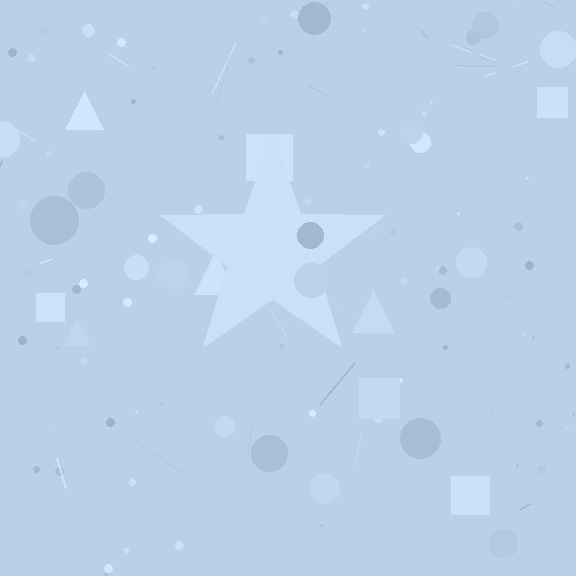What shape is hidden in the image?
A star is hidden in the image.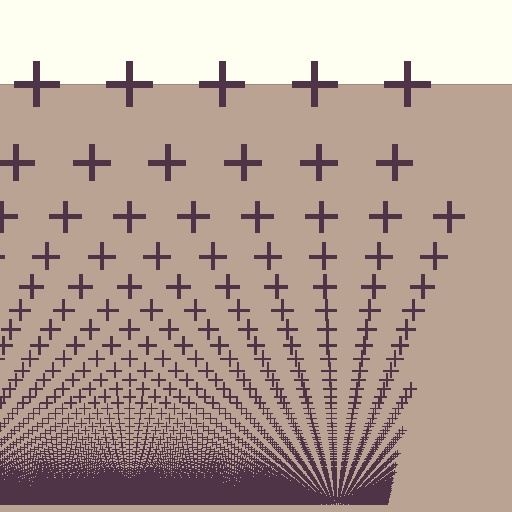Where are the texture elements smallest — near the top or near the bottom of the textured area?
Near the bottom.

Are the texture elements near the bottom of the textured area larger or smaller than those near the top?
Smaller. The gradient is inverted — elements near the bottom are smaller and denser.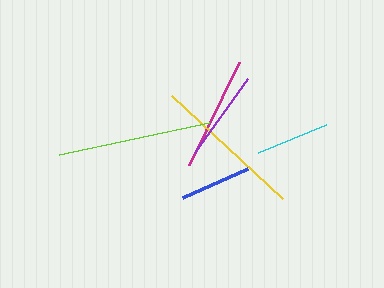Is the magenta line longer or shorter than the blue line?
The magenta line is longer than the blue line.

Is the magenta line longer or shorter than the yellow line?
The yellow line is longer than the magenta line.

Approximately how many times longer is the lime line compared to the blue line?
The lime line is approximately 2.2 times the length of the blue line.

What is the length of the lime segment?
The lime segment is approximately 153 pixels long.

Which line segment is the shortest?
The blue line is the shortest at approximately 71 pixels.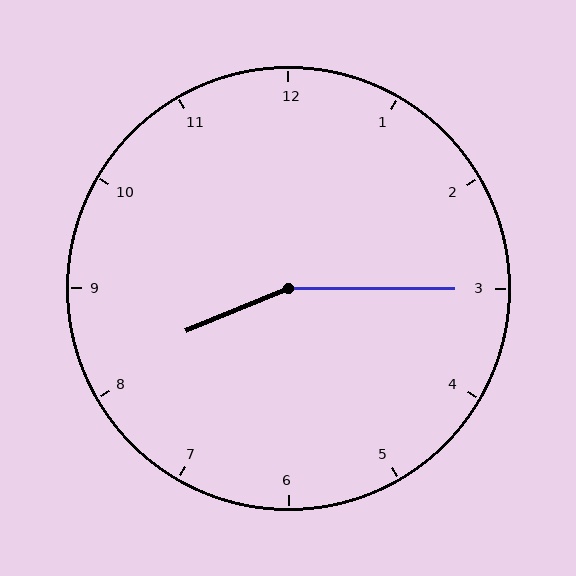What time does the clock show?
8:15.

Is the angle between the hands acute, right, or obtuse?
It is obtuse.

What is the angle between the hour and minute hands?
Approximately 158 degrees.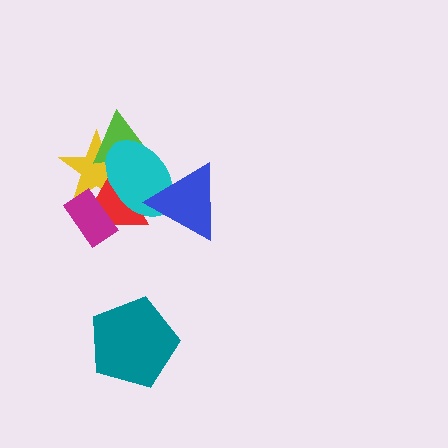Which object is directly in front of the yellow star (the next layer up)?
The lime triangle is directly in front of the yellow star.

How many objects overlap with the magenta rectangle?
2 objects overlap with the magenta rectangle.